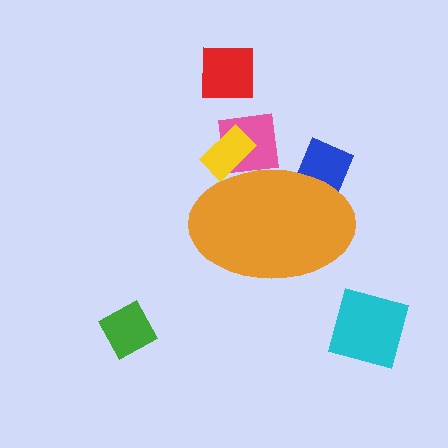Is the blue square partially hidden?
Yes, the blue square is partially hidden behind the orange ellipse.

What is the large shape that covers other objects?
An orange ellipse.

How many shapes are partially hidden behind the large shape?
3 shapes are partially hidden.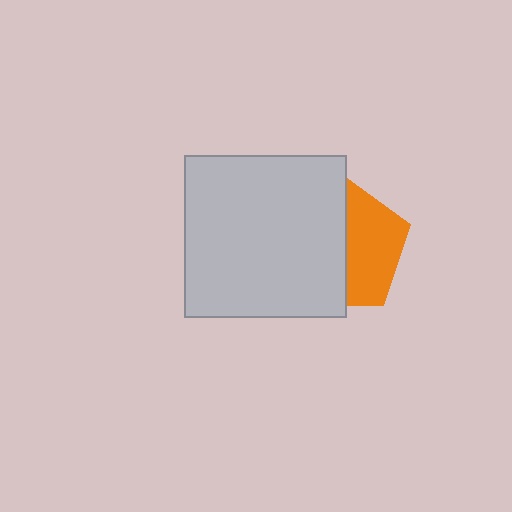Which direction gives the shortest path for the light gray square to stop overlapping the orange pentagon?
Moving left gives the shortest separation.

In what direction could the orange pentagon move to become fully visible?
The orange pentagon could move right. That would shift it out from behind the light gray square entirely.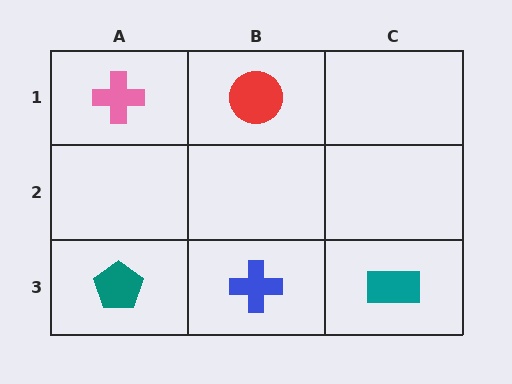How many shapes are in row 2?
0 shapes.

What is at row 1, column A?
A pink cross.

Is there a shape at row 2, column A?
No, that cell is empty.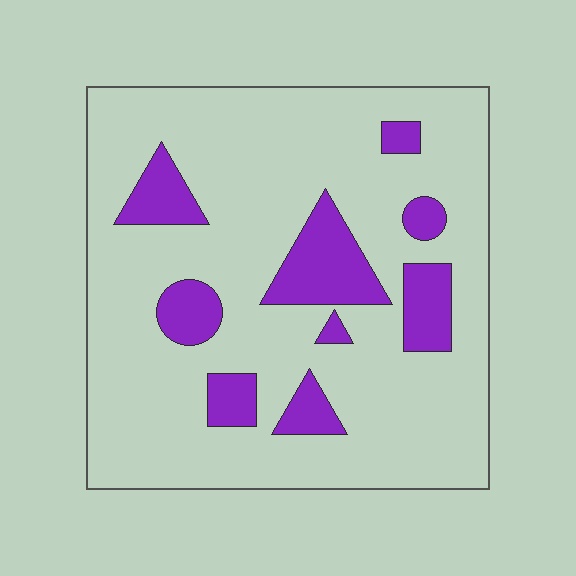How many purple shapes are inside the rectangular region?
9.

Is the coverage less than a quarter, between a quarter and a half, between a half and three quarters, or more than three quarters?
Less than a quarter.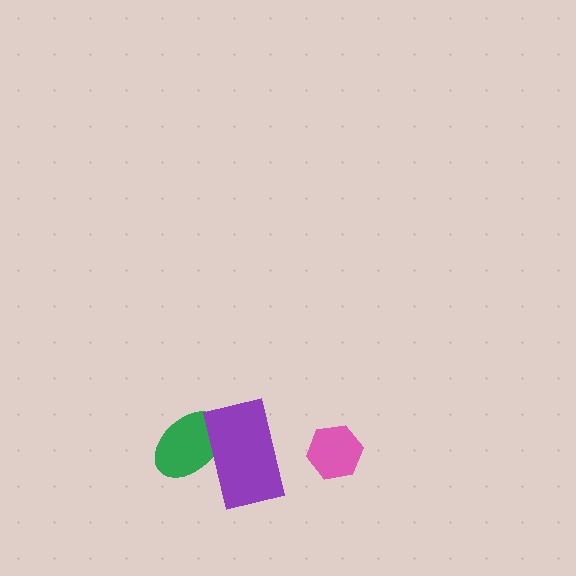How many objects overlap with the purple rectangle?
1 object overlaps with the purple rectangle.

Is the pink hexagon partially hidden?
No, no other shape covers it.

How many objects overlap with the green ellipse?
1 object overlaps with the green ellipse.